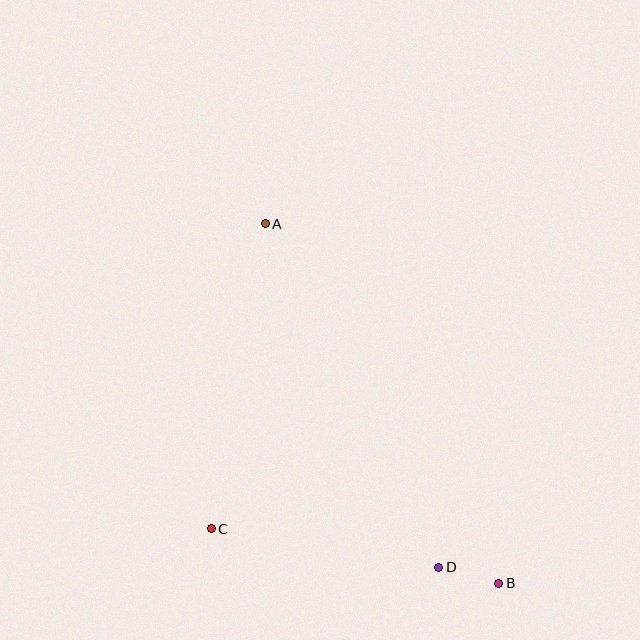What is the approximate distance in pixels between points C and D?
The distance between C and D is approximately 231 pixels.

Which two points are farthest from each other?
Points A and B are farthest from each other.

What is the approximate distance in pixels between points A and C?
The distance between A and C is approximately 310 pixels.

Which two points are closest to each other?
Points B and D are closest to each other.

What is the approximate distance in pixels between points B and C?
The distance between B and C is approximately 292 pixels.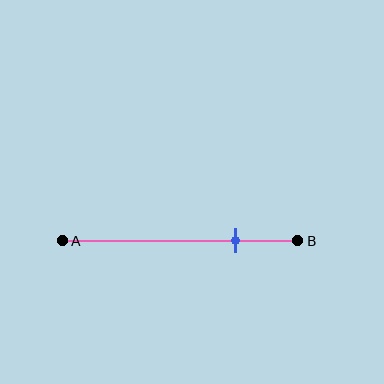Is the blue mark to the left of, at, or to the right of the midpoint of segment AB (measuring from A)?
The blue mark is to the right of the midpoint of segment AB.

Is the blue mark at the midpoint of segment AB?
No, the mark is at about 75% from A, not at the 50% midpoint.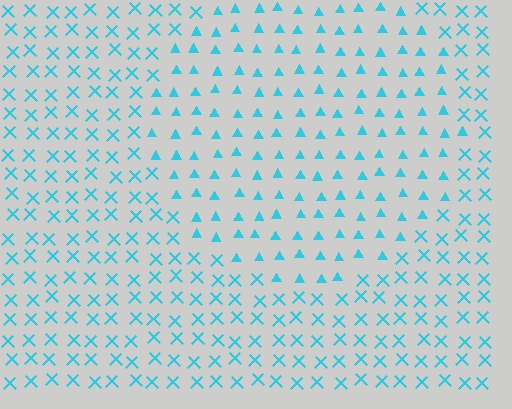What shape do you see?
I see a circle.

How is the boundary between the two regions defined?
The boundary is defined by a change in element shape: triangles inside vs. X marks outside. All elements share the same color and spacing.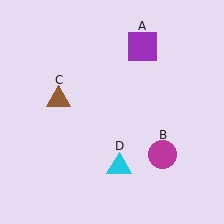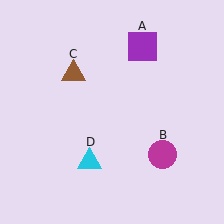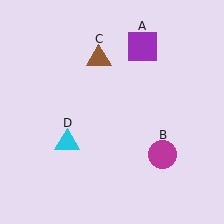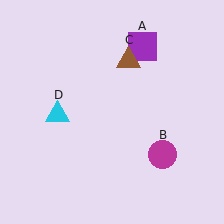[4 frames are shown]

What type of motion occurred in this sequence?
The brown triangle (object C), cyan triangle (object D) rotated clockwise around the center of the scene.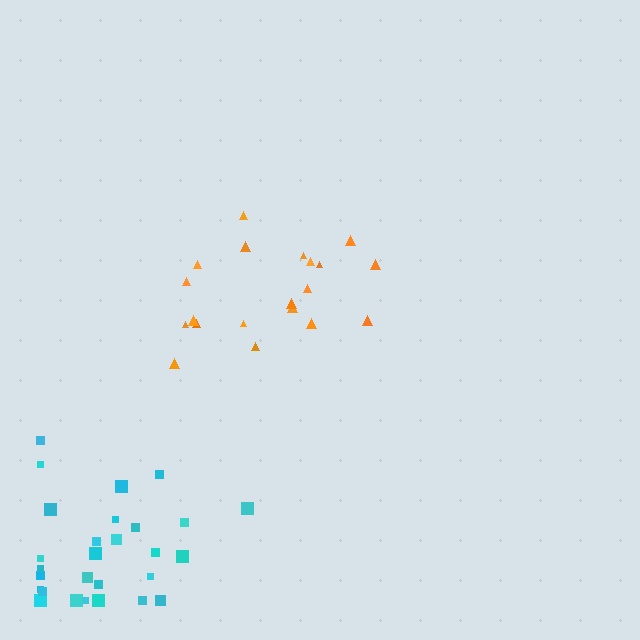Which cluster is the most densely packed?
Cyan.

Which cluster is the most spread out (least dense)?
Orange.